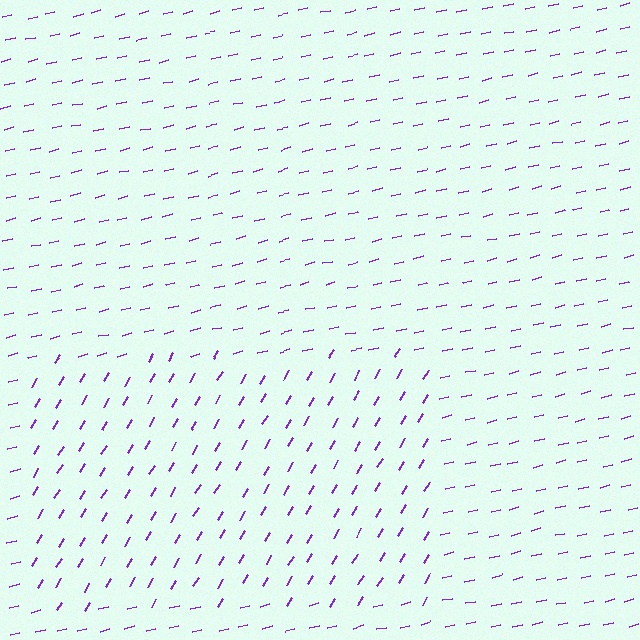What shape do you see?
I see a rectangle.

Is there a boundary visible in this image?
Yes, there is a texture boundary formed by a change in line orientation.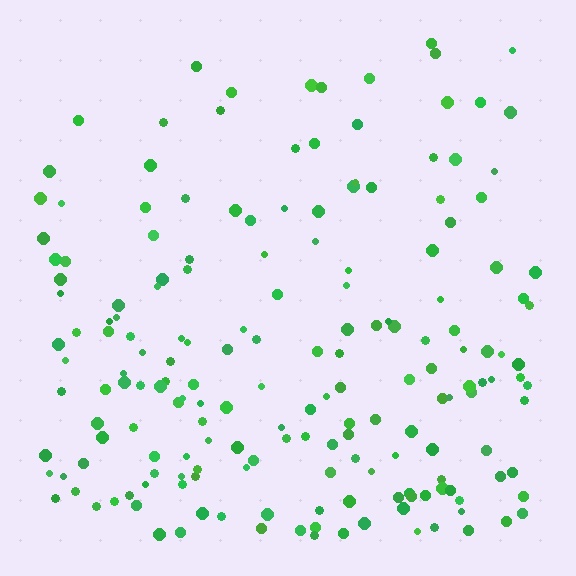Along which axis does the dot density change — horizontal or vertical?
Vertical.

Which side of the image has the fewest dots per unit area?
The top.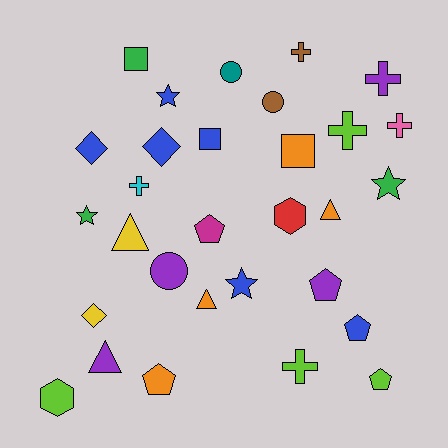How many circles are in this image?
There are 3 circles.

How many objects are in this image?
There are 30 objects.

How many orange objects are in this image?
There are 4 orange objects.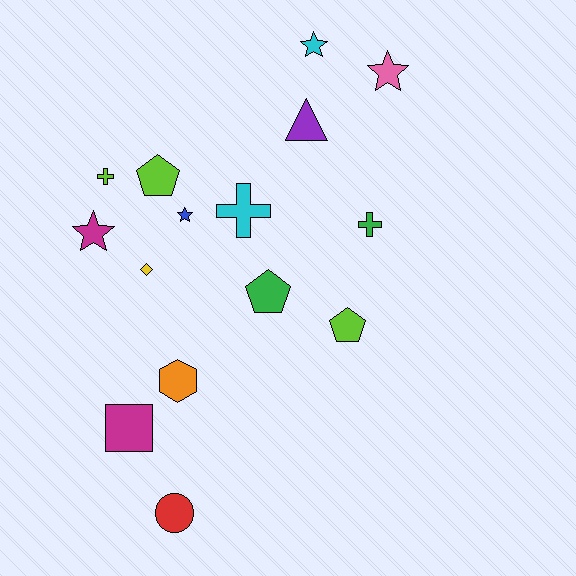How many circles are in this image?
There is 1 circle.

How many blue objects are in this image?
There is 1 blue object.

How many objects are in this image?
There are 15 objects.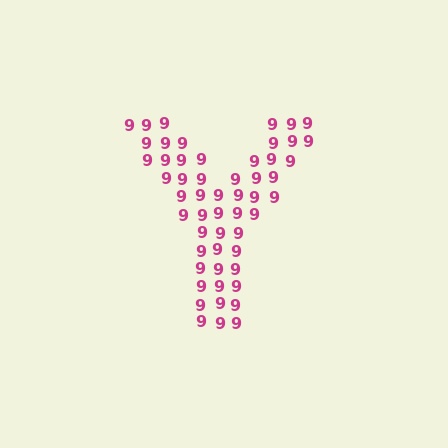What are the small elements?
The small elements are digit 9's.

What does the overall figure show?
The overall figure shows the letter Y.